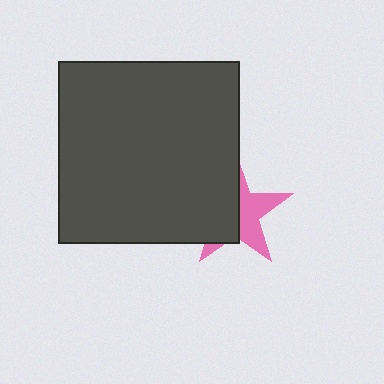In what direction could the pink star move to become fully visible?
The pink star could move right. That would shift it out from behind the dark gray square entirely.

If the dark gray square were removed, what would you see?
You would see the complete pink star.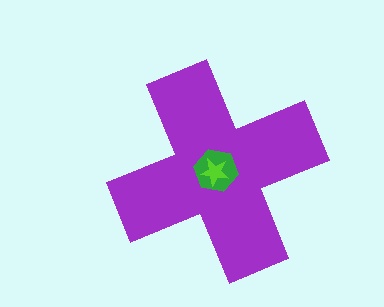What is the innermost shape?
The lime star.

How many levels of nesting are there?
3.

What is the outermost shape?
The purple cross.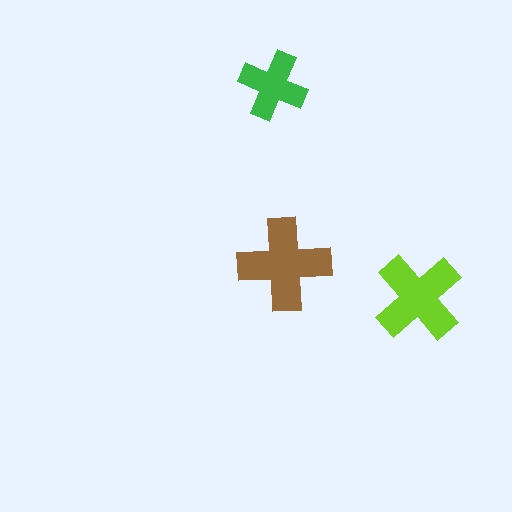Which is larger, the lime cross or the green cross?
The lime one.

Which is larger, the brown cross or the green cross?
The brown one.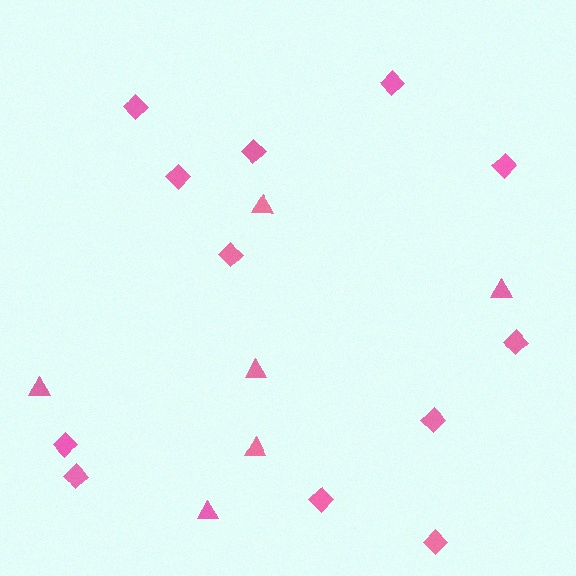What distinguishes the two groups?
There are 2 groups: one group of triangles (6) and one group of diamonds (12).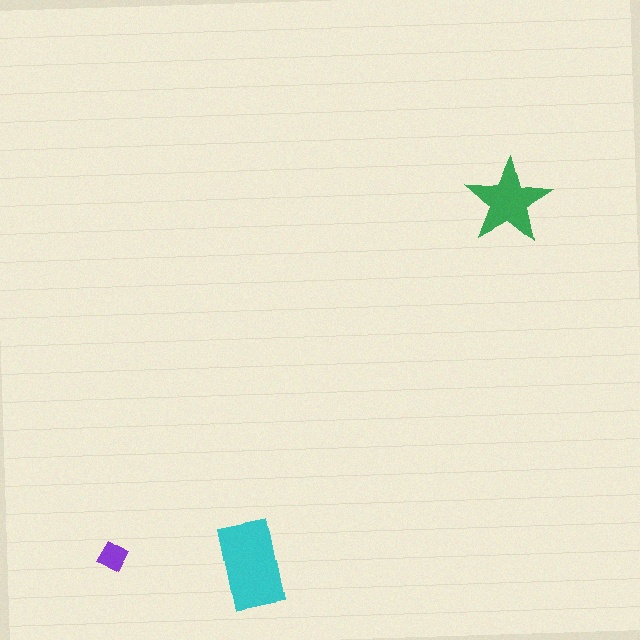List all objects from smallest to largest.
The purple diamond, the green star, the cyan rectangle.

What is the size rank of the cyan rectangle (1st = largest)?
1st.